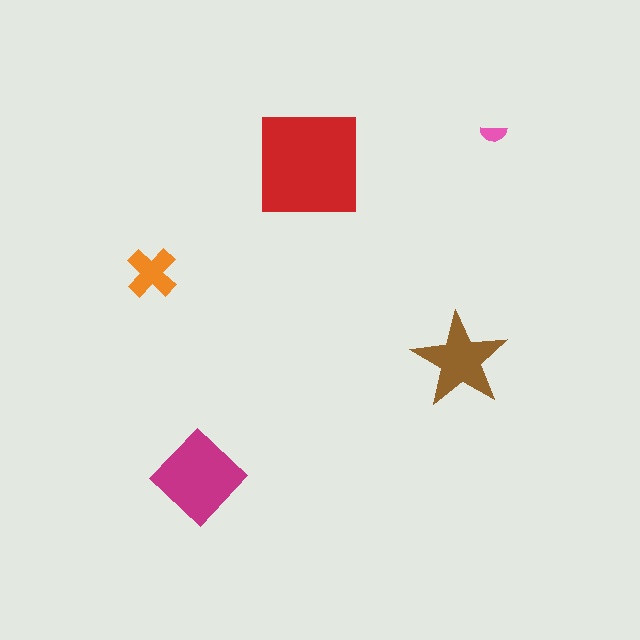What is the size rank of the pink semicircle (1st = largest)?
5th.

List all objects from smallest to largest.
The pink semicircle, the orange cross, the brown star, the magenta diamond, the red square.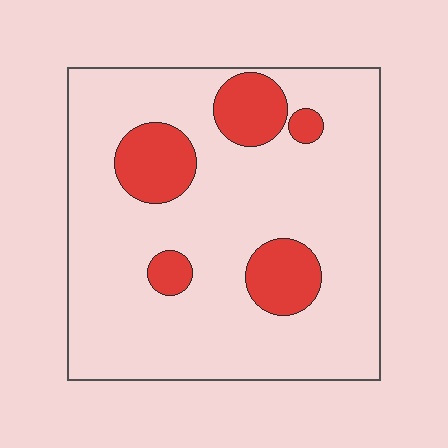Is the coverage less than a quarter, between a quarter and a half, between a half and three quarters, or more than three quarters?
Less than a quarter.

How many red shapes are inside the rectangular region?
5.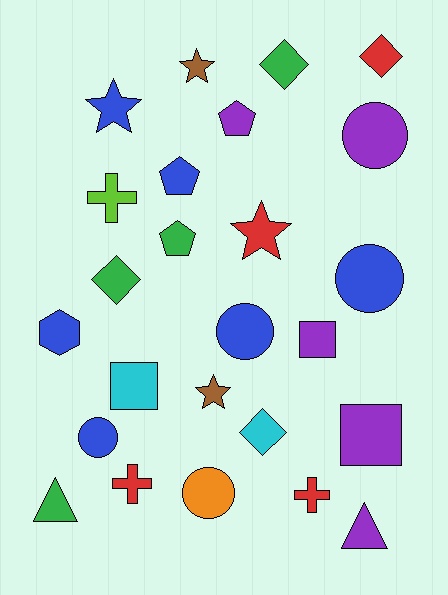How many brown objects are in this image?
There are 2 brown objects.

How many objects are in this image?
There are 25 objects.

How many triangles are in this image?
There are 2 triangles.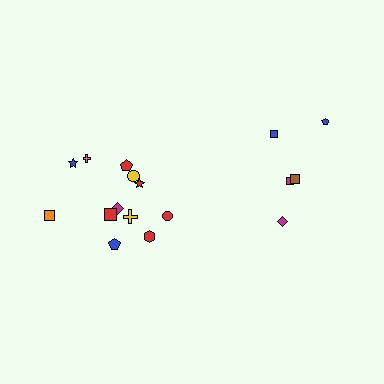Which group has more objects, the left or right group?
The left group.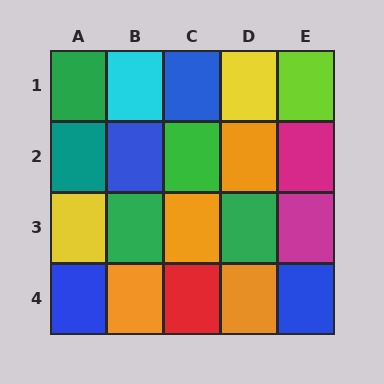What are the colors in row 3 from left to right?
Yellow, green, orange, green, magenta.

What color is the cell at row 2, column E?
Magenta.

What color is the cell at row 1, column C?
Blue.